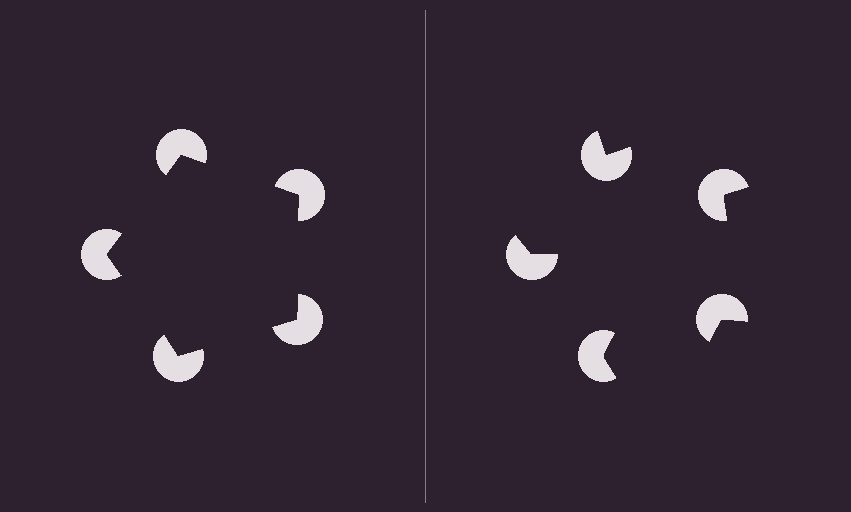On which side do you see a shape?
An illusory pentagon appears on the left side. On the right side the wedge cuts are rotated, so no coherent shape forms.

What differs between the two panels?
The pac-man discs are positioned identically on both sides; only the wedge orientations differ. On the left they align to a pentagon; on the right they are misaligned.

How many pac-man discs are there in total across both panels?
10 — 5 on each side.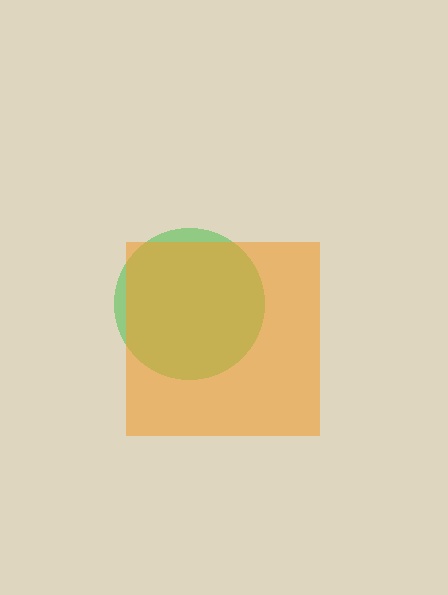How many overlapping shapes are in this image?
There are 2 overlapping shapes in the image.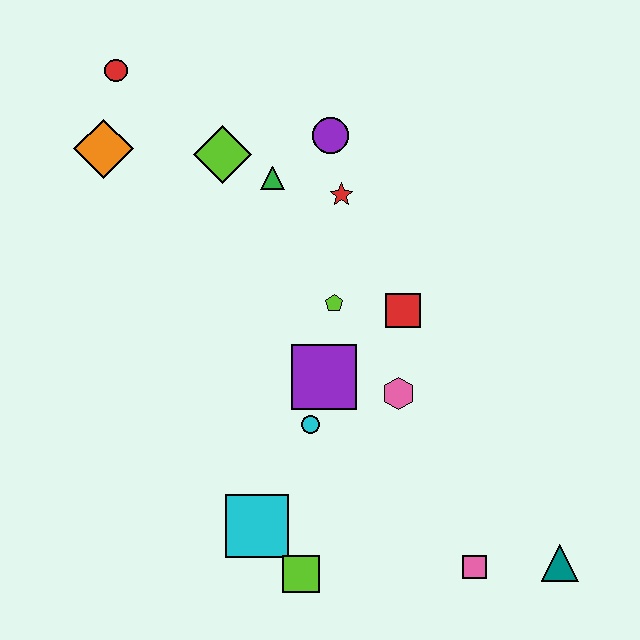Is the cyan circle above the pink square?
Yes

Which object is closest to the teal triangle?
The pink square is closest to the teal triangle.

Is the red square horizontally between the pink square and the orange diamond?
Yes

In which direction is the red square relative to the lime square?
The red square is above the lime square.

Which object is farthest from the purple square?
The red circle is farthest from the purple square.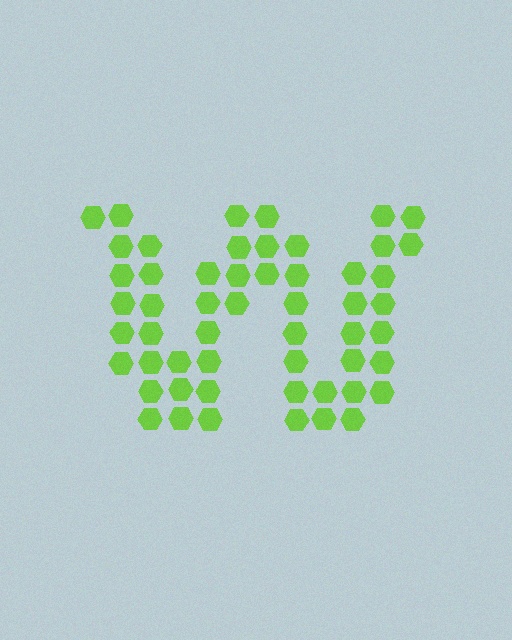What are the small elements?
The small elements are hexagons.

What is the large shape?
The large shape is the letter W.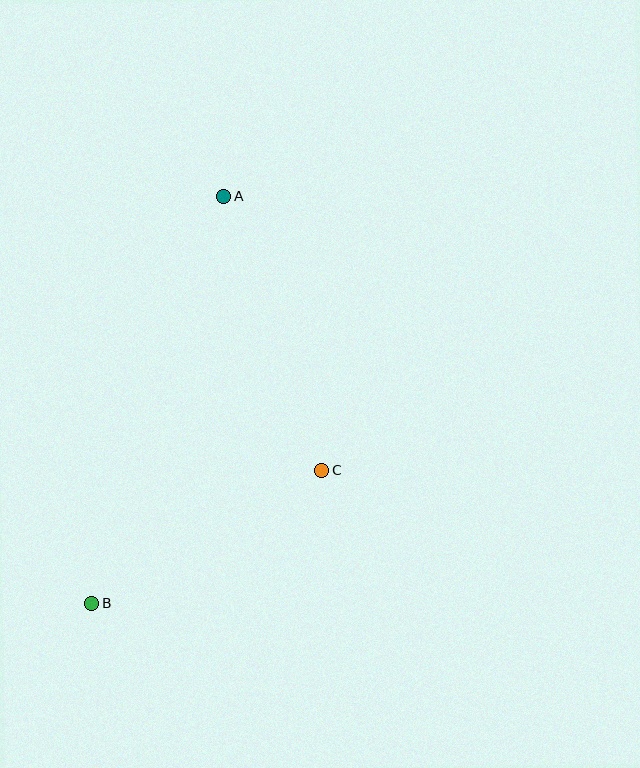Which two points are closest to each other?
Points B and C are closest to each other.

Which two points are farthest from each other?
Points A and B are farthest from each other.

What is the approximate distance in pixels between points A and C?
The distance between A and C is approximately 291 pixels.